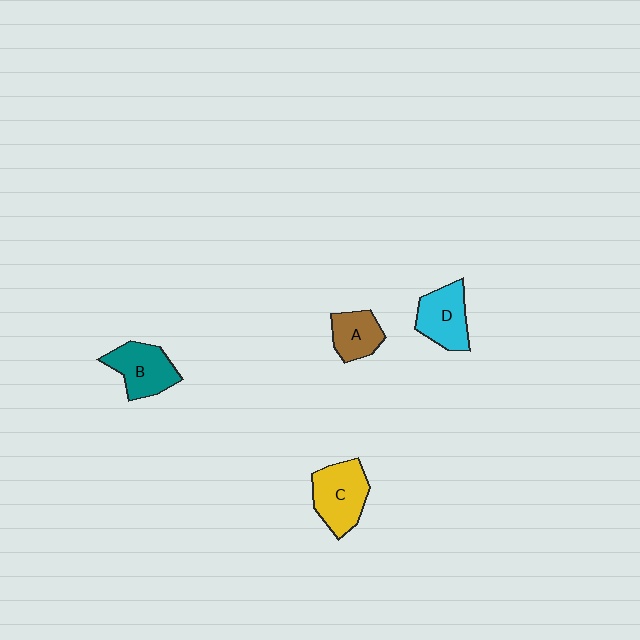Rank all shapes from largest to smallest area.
From largest to smallest: C (yellow), B (teal), D (cyan), A (brown).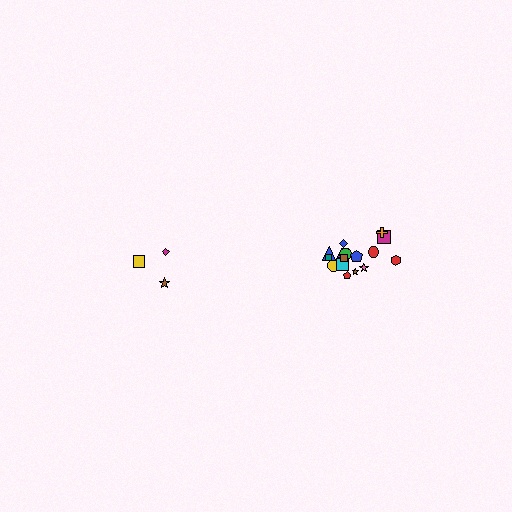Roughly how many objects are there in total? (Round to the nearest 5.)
Roughly 20 objects in total.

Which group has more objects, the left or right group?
The right group.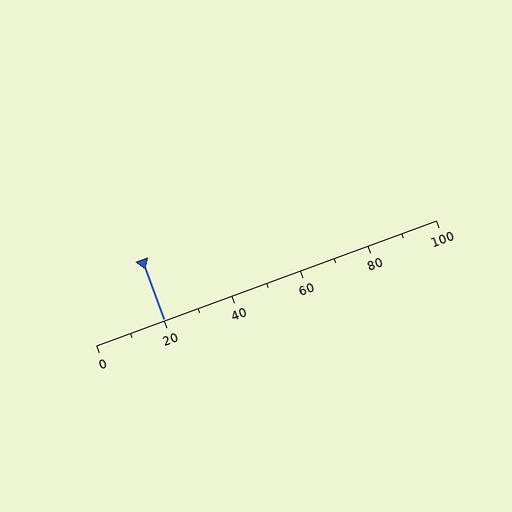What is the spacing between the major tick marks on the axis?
The major ticks are spaced 20 apart.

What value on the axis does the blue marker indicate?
The marker indicates approximately 20.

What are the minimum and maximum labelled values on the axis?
The axis runs from 0 to 100.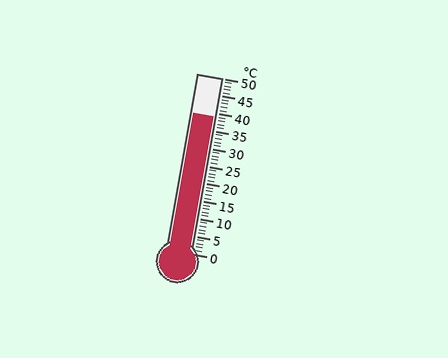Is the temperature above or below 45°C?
The temperature is below 45°C.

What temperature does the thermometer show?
The thermometer shows approximately 39°C.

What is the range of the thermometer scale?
The thermometer scale ranges from 0°C to 50°C.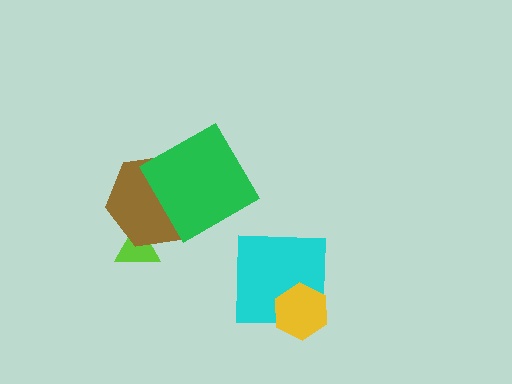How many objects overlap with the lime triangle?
1 object overlaps with the lime triangle.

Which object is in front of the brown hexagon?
The green square is in front of the brown hexagon.